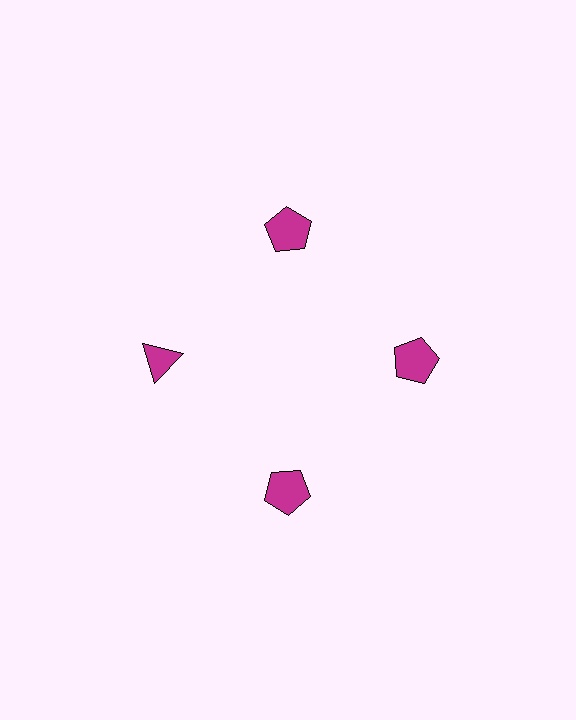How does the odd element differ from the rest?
It has a different shape: triangle instead of pentagon.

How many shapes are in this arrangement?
There are 4 shapes arranged in a ring pattern.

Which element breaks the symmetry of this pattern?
The magenta triangle at roughly the 9 o'clock position breaks the symmetry. All other shapes are magenta pentagons.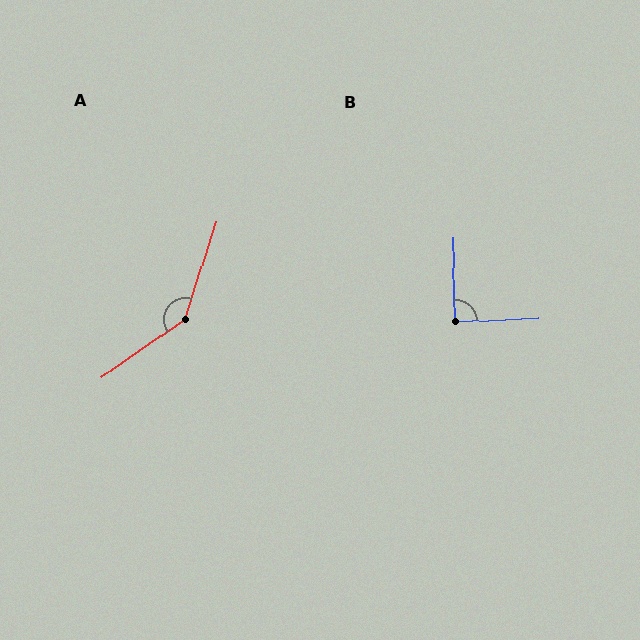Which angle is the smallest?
B, at approximately 88 degrees.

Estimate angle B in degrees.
Approximately 88 degrees.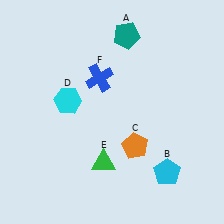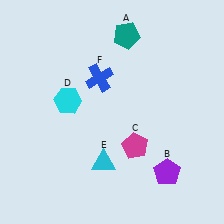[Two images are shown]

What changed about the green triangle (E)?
In Image 1, E is green. In Image 2, it changed to cyan.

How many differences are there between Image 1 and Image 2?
There are 3 differences between the two images.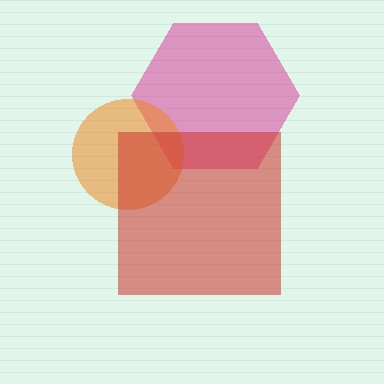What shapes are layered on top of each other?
The layered shapes are: a magenta hexagon, an orange circle, a red square.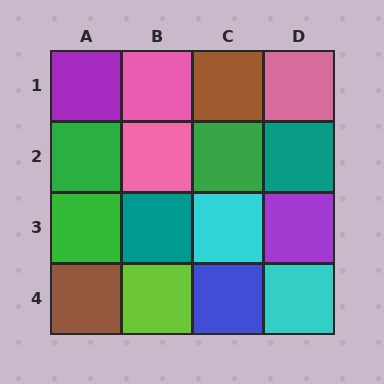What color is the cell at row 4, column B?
Lime.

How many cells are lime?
1 cell is lime.